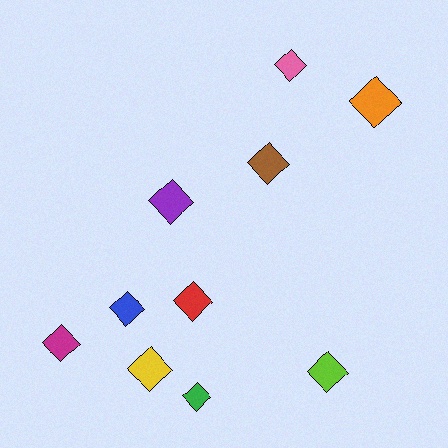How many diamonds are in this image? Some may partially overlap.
There are 10 diamonds.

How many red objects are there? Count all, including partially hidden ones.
There is 1 red object.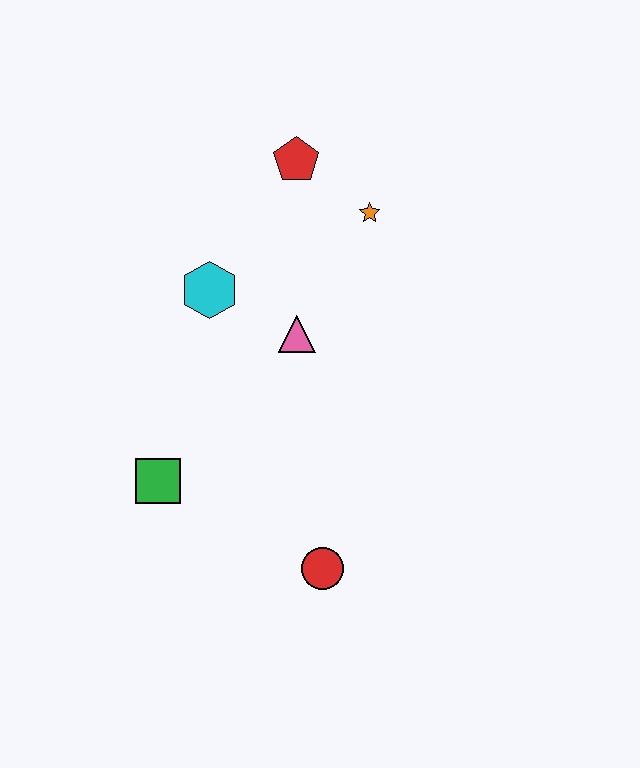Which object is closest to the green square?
The red circle is closest to the green square.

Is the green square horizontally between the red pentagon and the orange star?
No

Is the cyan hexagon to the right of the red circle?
No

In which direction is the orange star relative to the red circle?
The orange star is above the red circle.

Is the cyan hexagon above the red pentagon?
No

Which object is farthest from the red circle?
The red pentagon is farthest from the red circle.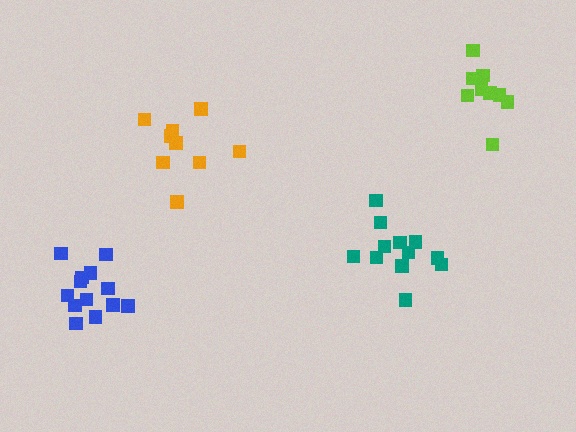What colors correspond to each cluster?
The clusters are colored: teal, blue, lime, orange.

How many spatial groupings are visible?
There are 4 spatial groupings.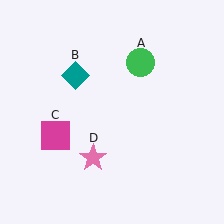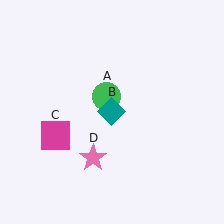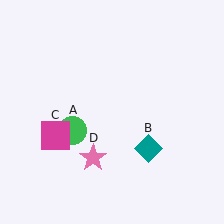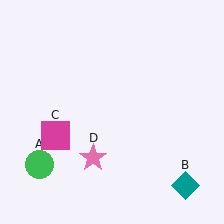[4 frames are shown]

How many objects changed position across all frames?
2 objects changed position: green circle (object A), teal diamond (object B).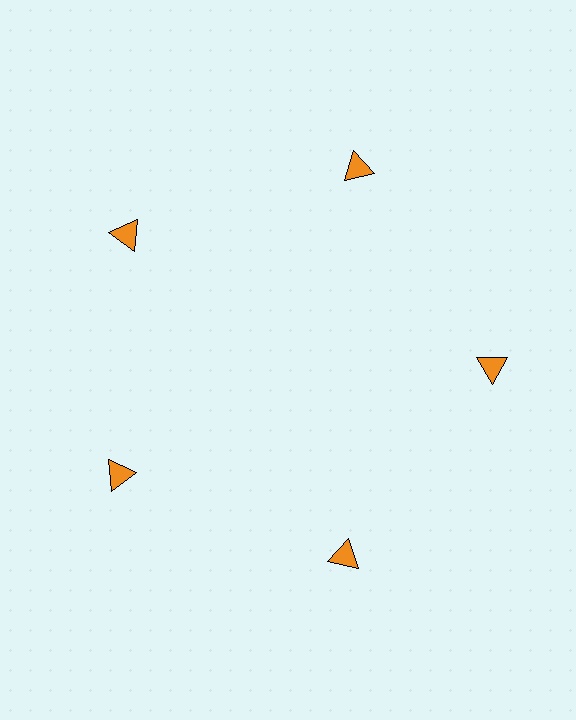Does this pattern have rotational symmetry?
Yes, this pattern has 5-fold rotational symmetry. It looks the same after rotating 72 degrees around the center.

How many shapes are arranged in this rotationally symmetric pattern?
There are 5 shapes, arranged in 5 groups of 1.